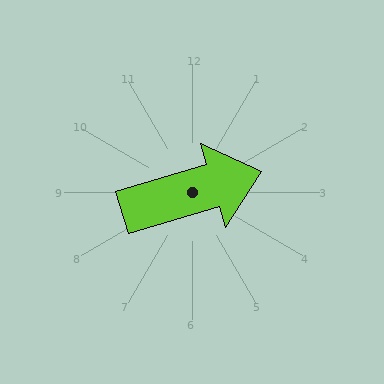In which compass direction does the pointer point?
East.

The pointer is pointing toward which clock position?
Roughly 2 o'clock.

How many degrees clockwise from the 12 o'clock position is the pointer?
Approximately 73 degrees.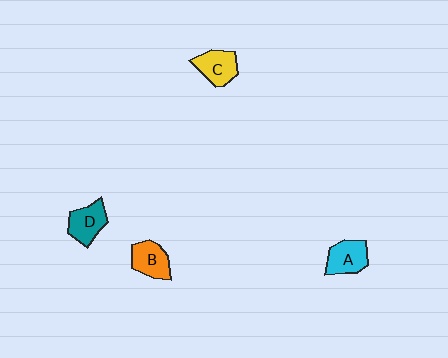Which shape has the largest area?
Shape A (cyan).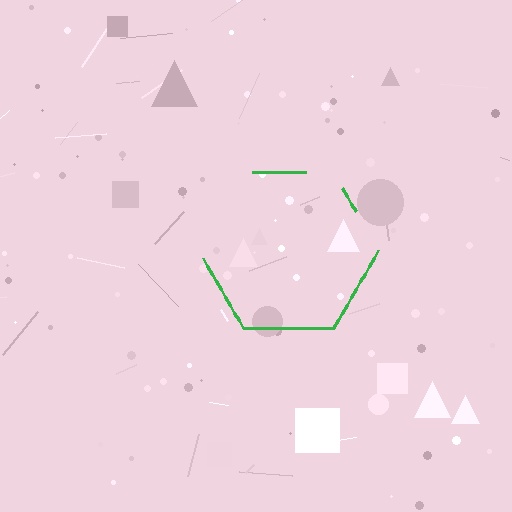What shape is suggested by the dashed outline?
The dashed outline suggests a hexagon.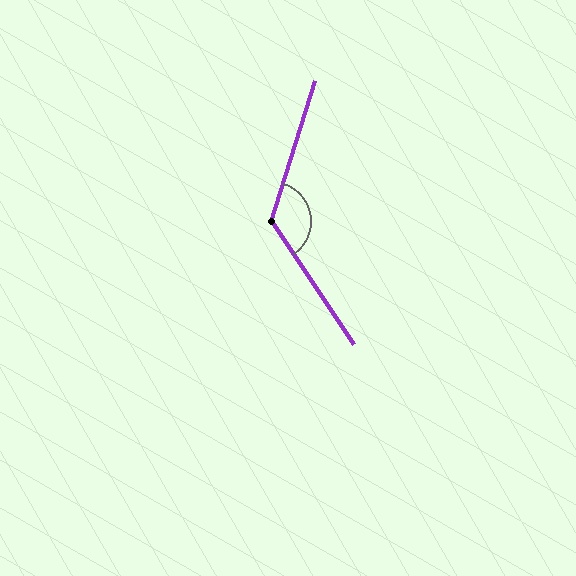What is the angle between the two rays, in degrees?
Approximately 129 degrees.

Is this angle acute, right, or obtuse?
It is obtuse.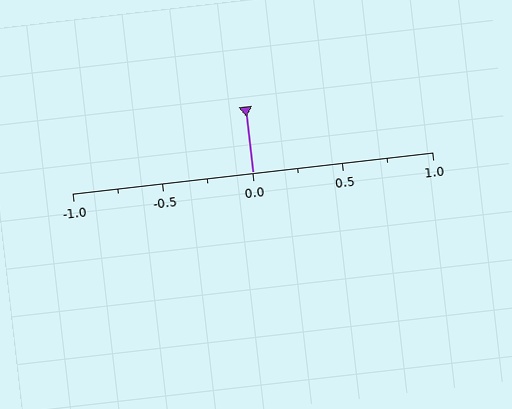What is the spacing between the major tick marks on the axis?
The major ticks are spaced 0.5 apart.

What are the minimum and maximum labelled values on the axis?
The axis runs from -1.0 to 1.0.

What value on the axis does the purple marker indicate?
The marker indicates approximately 0.